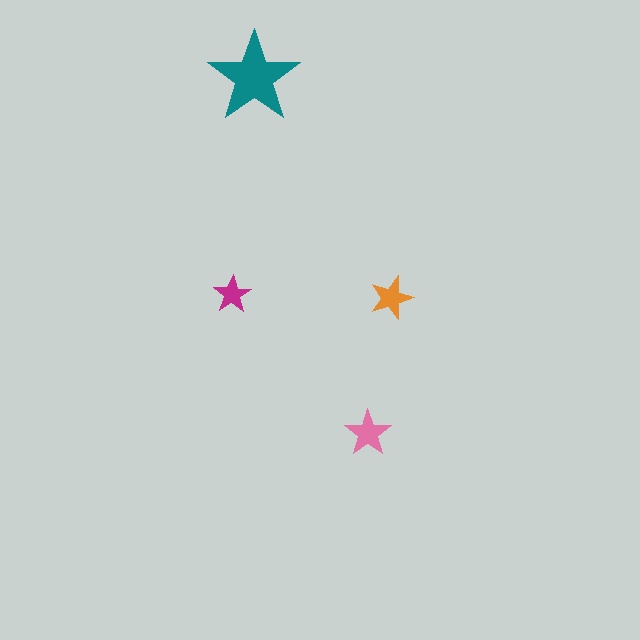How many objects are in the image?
There are 4 objects in the image.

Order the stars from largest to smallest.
the teal one, the pink one, the orange one, the magenta one.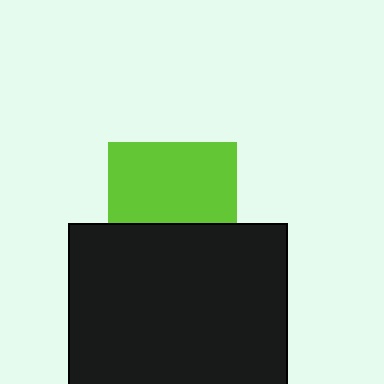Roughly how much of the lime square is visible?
About half of it is visible (roughly 63%).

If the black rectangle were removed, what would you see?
You would see the complete lime square.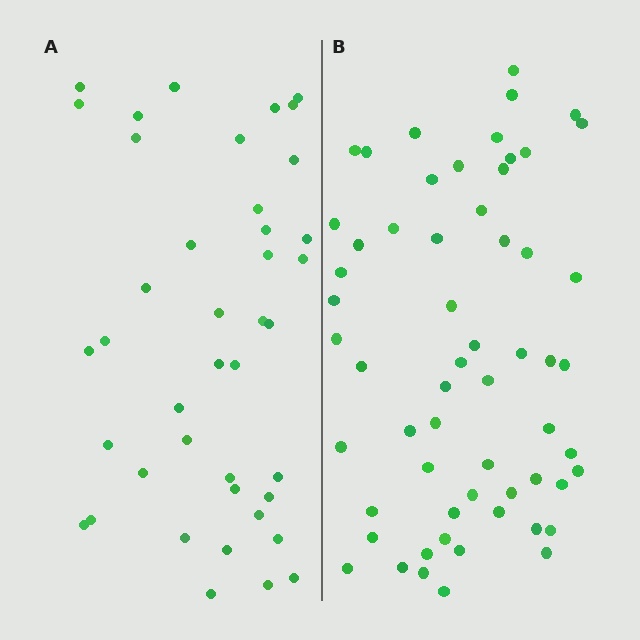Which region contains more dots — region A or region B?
Region B (the right region) has more dots.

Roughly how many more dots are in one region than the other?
Region B has approximately 20 more dots than region A.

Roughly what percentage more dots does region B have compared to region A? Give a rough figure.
About 45% more.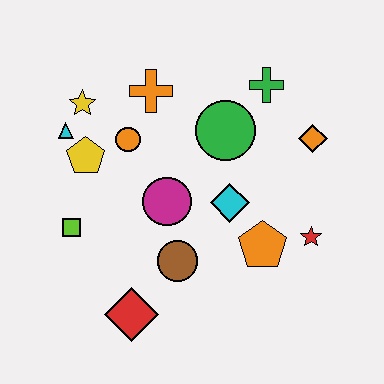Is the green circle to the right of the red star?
No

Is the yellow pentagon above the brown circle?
Yes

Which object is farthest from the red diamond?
The green cross is farthest from the red diamond.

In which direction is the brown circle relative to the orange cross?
The brown circle is below the orange cross.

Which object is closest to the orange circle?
The yellow pentagon is closest to the orange circle.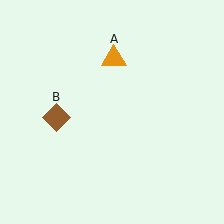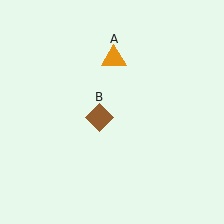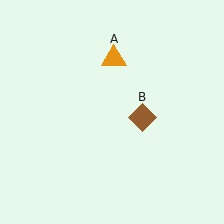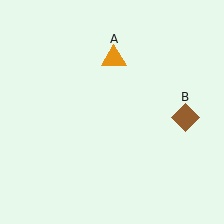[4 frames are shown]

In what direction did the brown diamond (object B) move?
The brown diamond (object B) moved right.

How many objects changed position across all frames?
1 object changed position: brown diamond (object B).